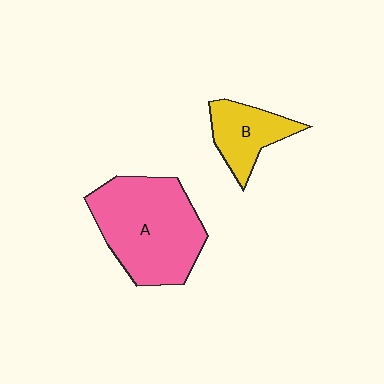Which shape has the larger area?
Shape A (pink).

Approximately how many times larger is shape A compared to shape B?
Approximately 2.3 times.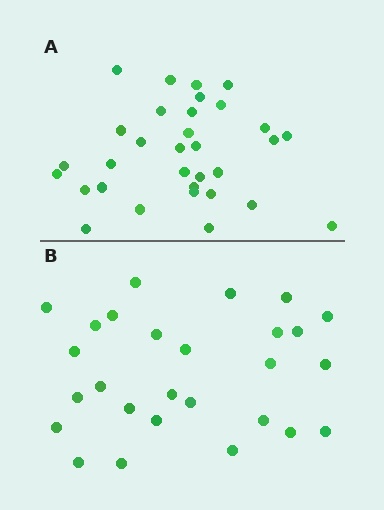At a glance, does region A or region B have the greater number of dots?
Region A (the top region) has more dots.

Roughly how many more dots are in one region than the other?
Region A has about 5 more dots than region B.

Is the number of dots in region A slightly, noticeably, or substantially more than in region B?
Region A has only slightly more — the two regions are fairly close. The ratio is roughly 1.2 to 1.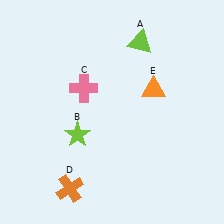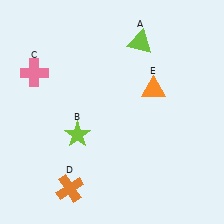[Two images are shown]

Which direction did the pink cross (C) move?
The pink cross (C) moved left.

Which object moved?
The pink cross (C) moved left.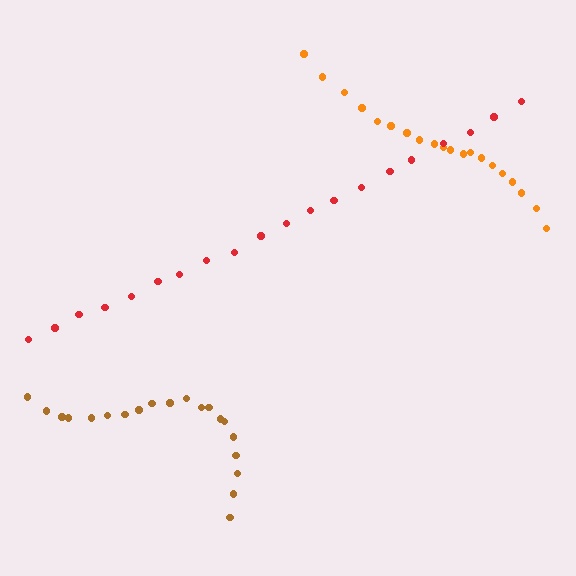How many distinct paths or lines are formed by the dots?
There are 3 distinct paths.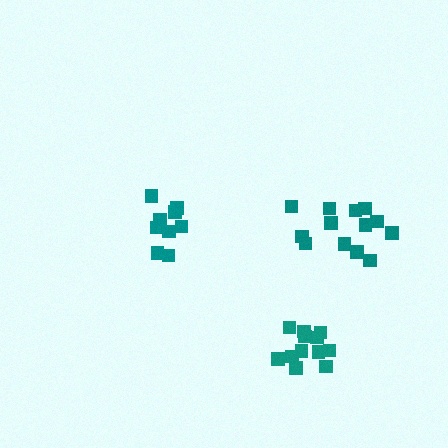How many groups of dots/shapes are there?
There are 3 groups.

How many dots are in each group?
Group 1: 9 dots, Group 2: 12 dots, Group 3: 13 dots (34 total).